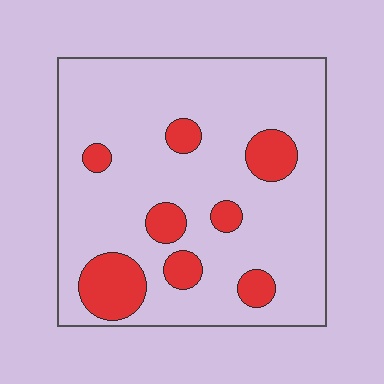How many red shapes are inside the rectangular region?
8.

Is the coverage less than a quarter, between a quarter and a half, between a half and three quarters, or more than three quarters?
Less than a quarter.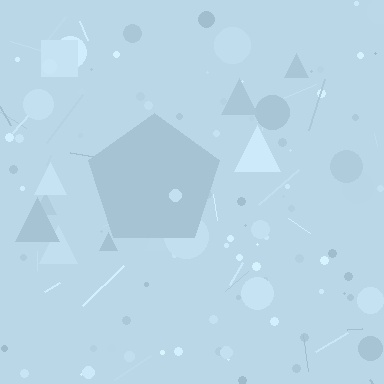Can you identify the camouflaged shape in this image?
The camouflaged shape is a pentagon.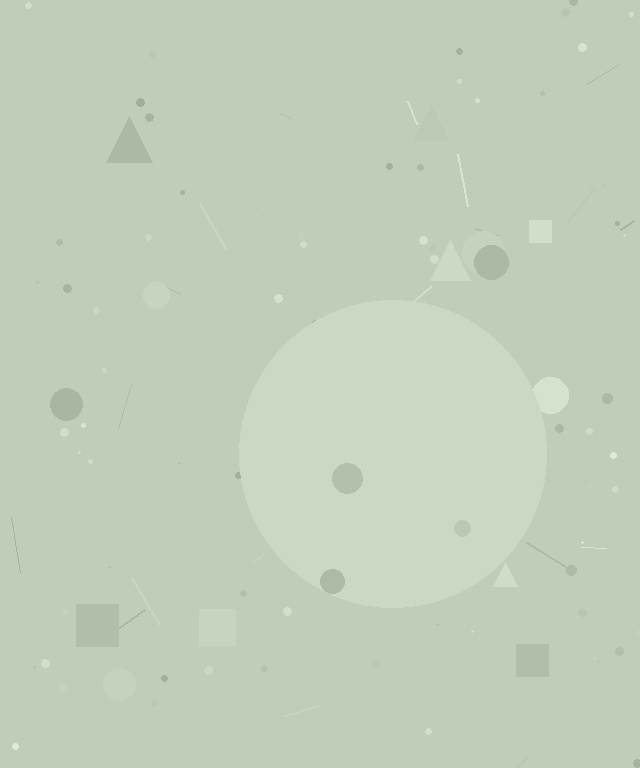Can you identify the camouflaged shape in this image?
The camouflaged shape is a circle.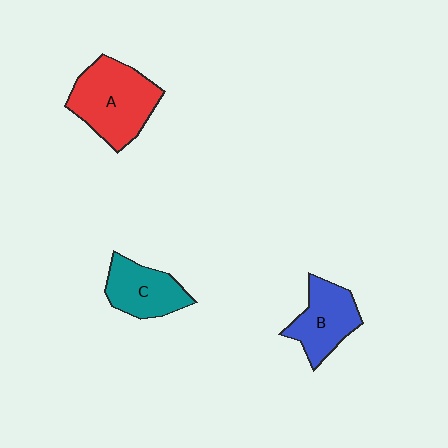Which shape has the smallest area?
Shape C (teal).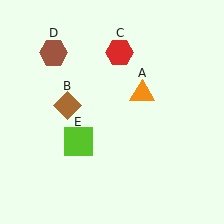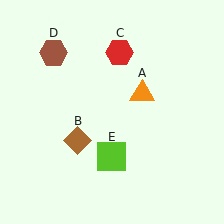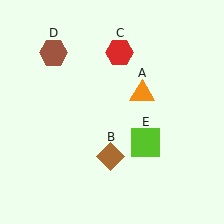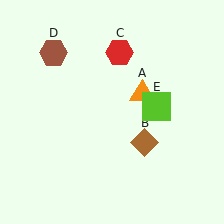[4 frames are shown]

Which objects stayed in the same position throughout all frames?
Orange triangle (object A) and red hexagon (object C) and brown hexagon (object D) remained stationary.